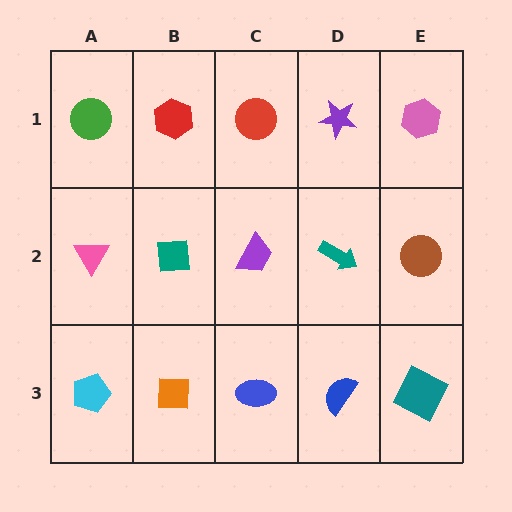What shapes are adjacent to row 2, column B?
A red hexagon (row 1, column B), an orange square (row 3, column B), a pink triangle (row 2, column A), a purple trapezoid (row 2, column C).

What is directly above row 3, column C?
A purple trapezoid.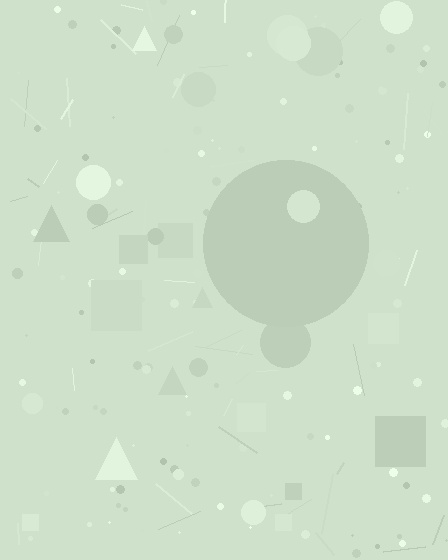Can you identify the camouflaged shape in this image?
The camouflaged shape is a circle.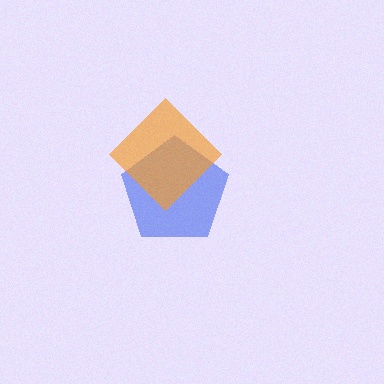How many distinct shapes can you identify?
There are 2 distinct shapes: a blue pentagon, an orange diamond.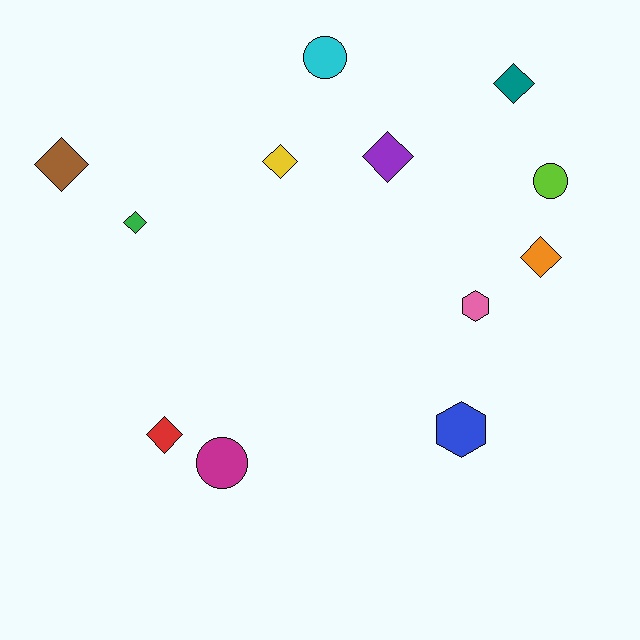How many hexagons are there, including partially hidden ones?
There are 2 hexagons.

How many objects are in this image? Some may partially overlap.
There are 12 objects.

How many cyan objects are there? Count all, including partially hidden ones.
There is 1 cyan object.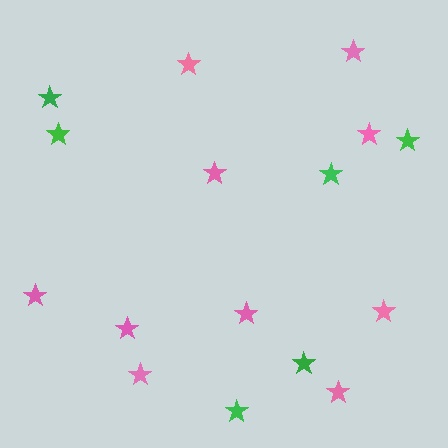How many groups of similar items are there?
There are 2 groups: one group of green stars (6) and one group of pink stars (10).